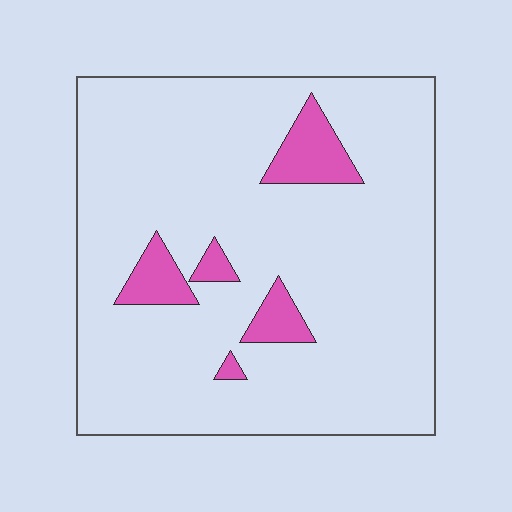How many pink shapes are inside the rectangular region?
5.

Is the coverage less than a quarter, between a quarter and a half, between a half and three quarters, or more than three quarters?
Less than a quarter.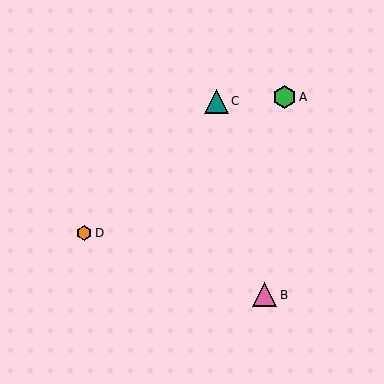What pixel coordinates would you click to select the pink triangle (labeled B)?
Click at (265, 295) to select the pink triangle B.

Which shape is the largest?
The pink triangle (labeled B) is the largest.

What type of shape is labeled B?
Shape B is a pink triangle.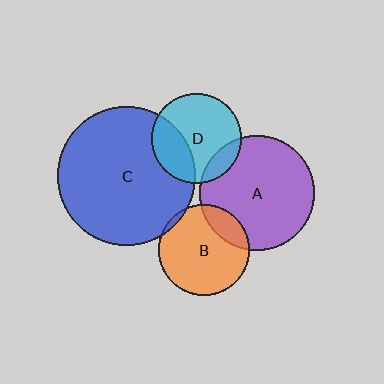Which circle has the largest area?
Circle C (blue).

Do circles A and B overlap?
Yes.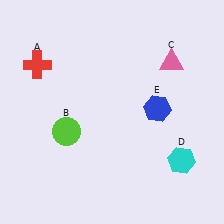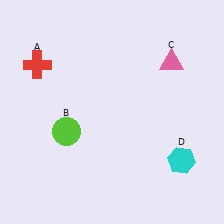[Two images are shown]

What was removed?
The blue hexagon (E) was removed in Image 2.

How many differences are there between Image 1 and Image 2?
There is 1 difference between the two images.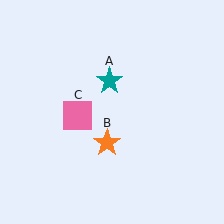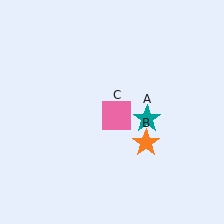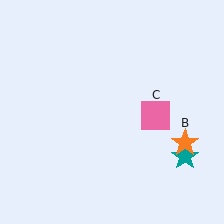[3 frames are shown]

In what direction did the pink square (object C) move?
The pink square (object C) moved right.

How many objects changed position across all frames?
3 objects changed position: teal star (object A), orange star (object B), pink square (object C).